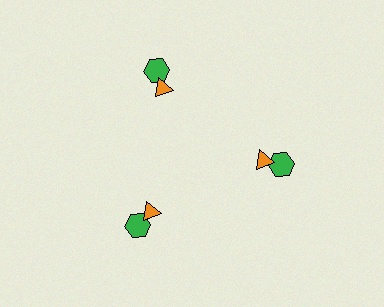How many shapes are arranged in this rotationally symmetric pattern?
There are 6 shapes, arranged in 3 groups of 2.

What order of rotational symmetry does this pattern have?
This pattern has 3-fold rotational symmetry.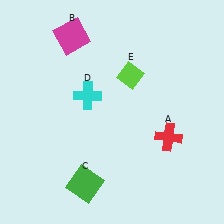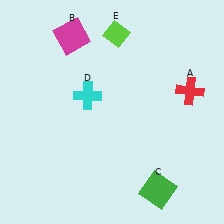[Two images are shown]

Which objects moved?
The objects that moved are: the red cross (A), the green square (C), the lime diamond (E).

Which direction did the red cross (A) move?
The red cross (A) moved up.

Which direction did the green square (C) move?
The green square (C) moved right.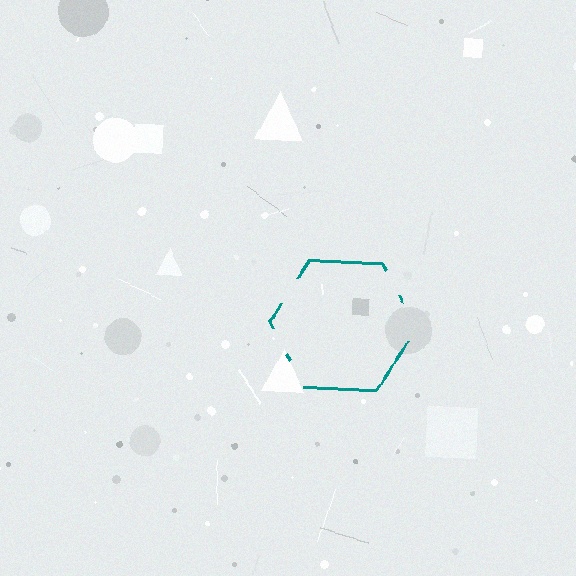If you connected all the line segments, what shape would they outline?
They would outline a hexagon.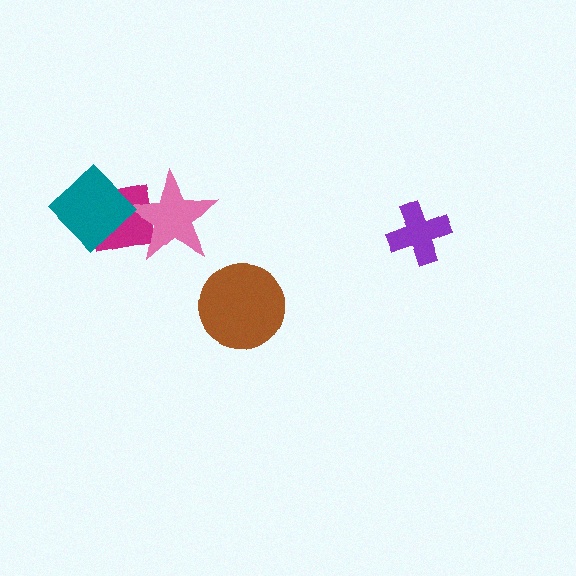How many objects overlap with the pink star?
1 object overlaps with the pink star.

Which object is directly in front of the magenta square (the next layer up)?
The pink star is directly in front of the magenta square.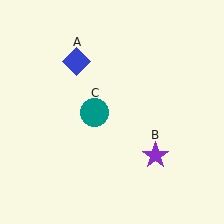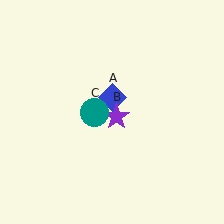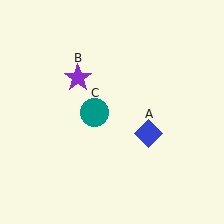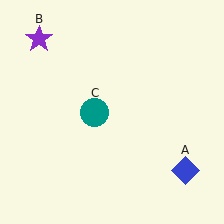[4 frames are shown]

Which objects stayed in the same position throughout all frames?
Teal circle (object C) remained stationary.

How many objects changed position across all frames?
2 objects changed position: blue diamond (object A), purple star (object B).